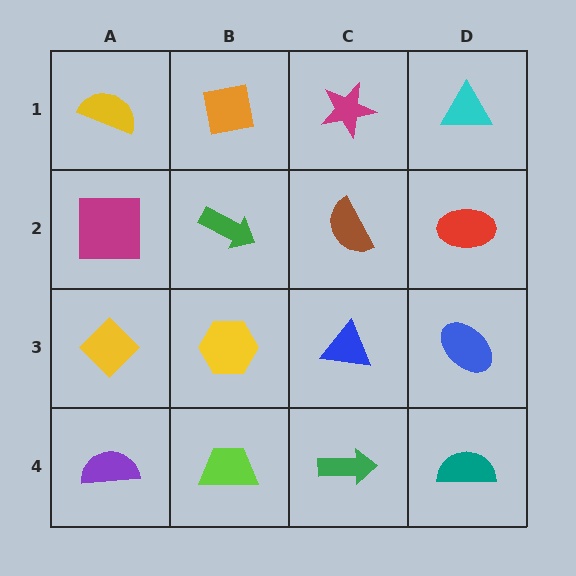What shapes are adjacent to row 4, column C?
A blue triangle (row 3, column C), a lime trapezoid (row 4, column B), a teal semicircle (row 4, column D).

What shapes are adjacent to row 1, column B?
A green arrow (row 2, column B), a yellow semicircle (row 1, column A), a magenta star (row 1, column C).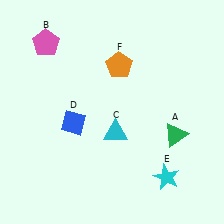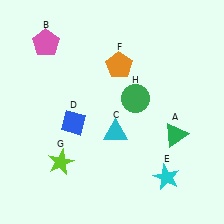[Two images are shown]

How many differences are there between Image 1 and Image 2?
There are 2 differences between the two images.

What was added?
A lime star (G), a green circle (H) were added in Image 2.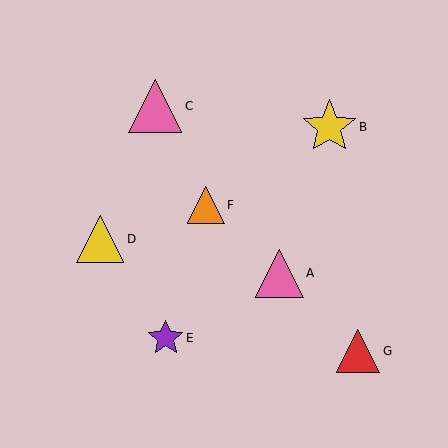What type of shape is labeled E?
Shape E is a purple star.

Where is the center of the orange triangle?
The center of the orange triangle is at (206, 205).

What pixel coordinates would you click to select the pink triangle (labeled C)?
Click at (155, 106) to select the pink triangle C.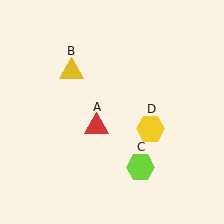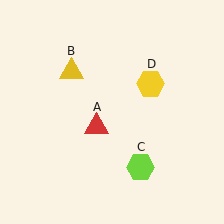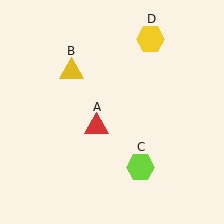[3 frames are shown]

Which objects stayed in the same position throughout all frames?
Red triangle (object A) and yellow triangle (object B) and lime hexagon (object C) remained stationary.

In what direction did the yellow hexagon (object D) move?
The yellow hexagon (object D) moved up.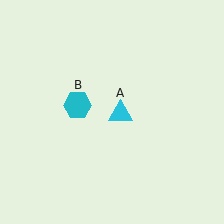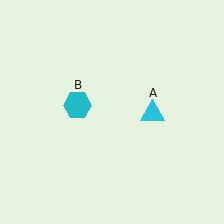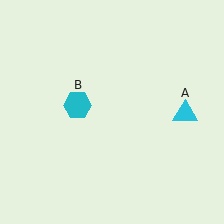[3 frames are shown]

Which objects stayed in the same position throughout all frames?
Cyan hexagon (object B) remained stationary.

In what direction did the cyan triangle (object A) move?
The cyan triangle (object A) moved right.